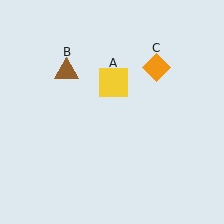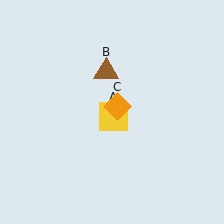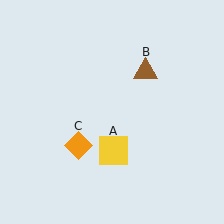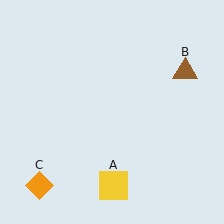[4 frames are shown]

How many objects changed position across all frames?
3 objects changed position: yellow square (object A), brown triangle (object B), orange diamond (object C).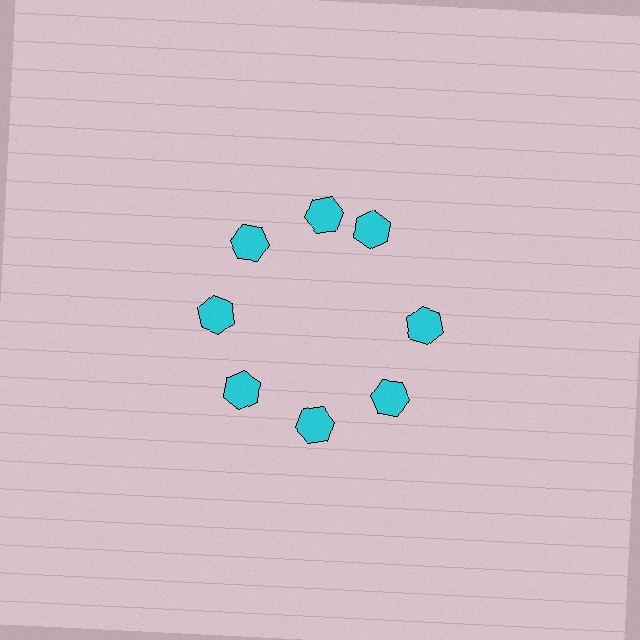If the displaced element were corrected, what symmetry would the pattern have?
It would have 8-fold rotational symmetry — the pattern would map onto itself every 45 degrees.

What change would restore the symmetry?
The symmetry would be restored by rotating it back into even spacing with its neighbors so that all 8 hexagons sit at equal angles and equal distance from the center.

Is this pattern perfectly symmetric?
No. The 8 cyan hexagons are arranged in a ring, but one element near the 2 o'clock position is rotated out of alignment along the ring, breaking the 8-fold rotational symmetry.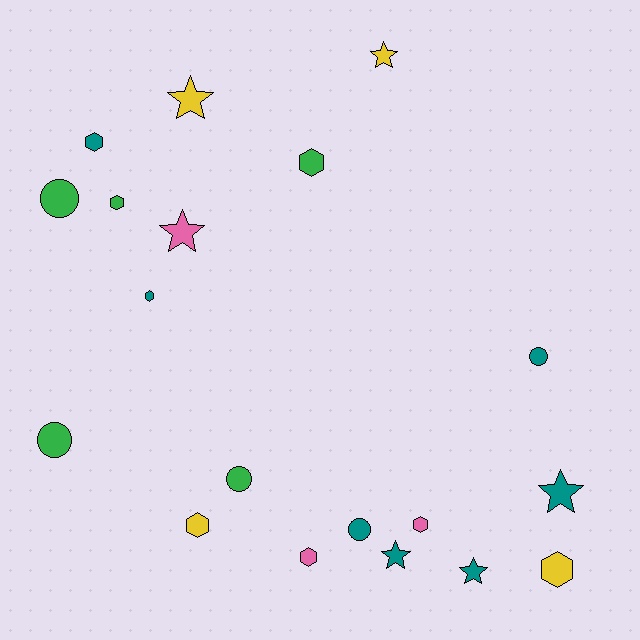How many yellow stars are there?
There are 2 yellow stars.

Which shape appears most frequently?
Hexagon, with 8 objects.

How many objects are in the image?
There are 19 objects.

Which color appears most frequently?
Teal, with 7 objects.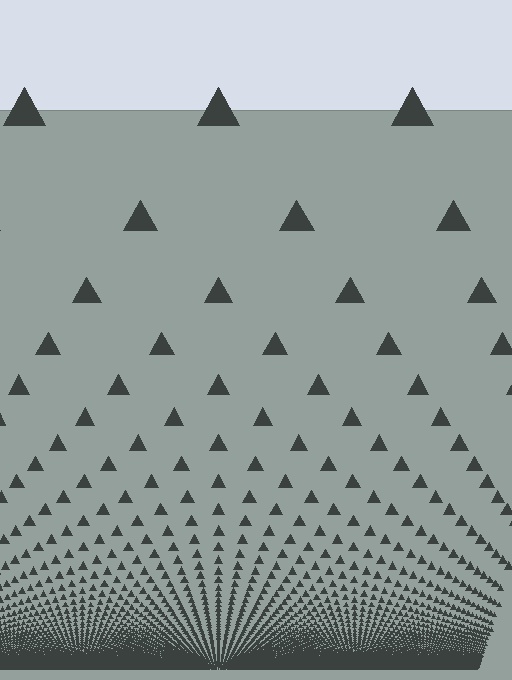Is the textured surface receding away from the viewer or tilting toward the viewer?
The surface appears to tilt toward the viewer. Texture elements get larger and sparser toward the top.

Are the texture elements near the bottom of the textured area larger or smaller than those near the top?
Smaller. The gradient is inverted — elements near the bottom are smaller and denser.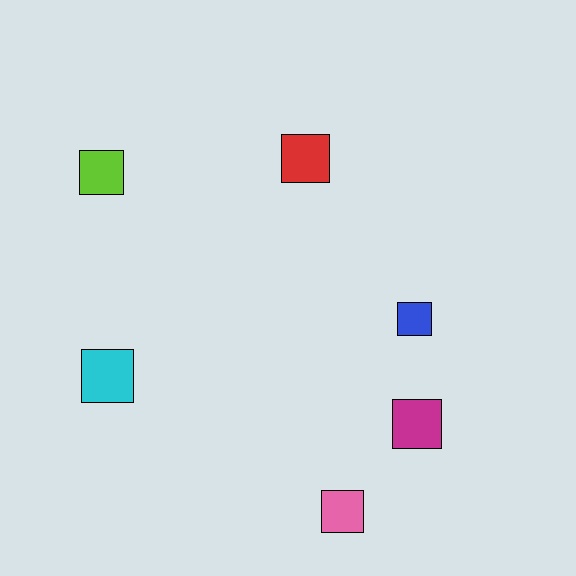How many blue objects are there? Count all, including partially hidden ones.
There is 1 blue object.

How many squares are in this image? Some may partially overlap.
There are 6 squares.